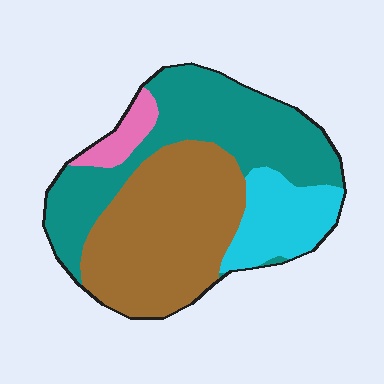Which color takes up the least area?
Pink, at roughly 5%.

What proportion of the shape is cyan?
Cyan takes up about one sixth (1/6) of the shape.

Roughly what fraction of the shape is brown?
Brown covers 41% of the shape.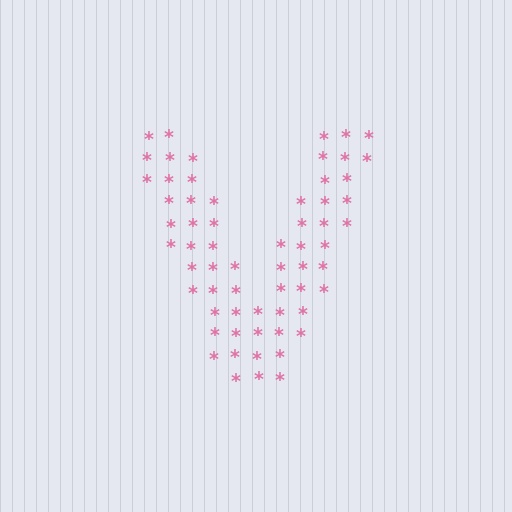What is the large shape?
The large shape is the letter V.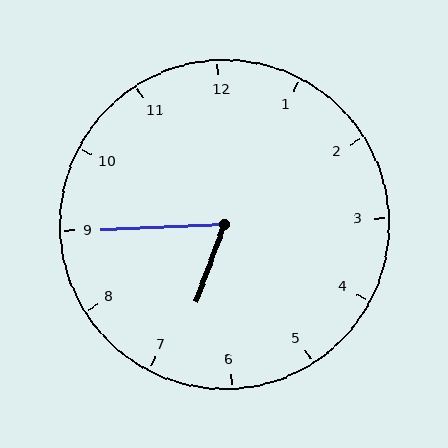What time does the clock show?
6:45.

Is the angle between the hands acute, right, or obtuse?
It is acute.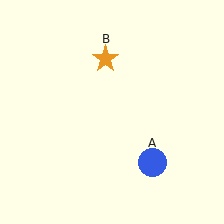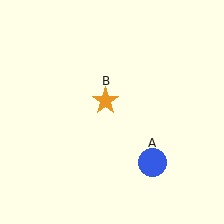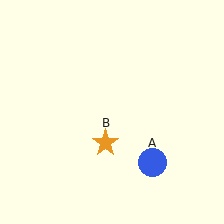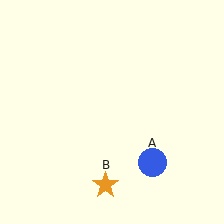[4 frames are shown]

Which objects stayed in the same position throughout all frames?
Blue circle (object A) remained stationary.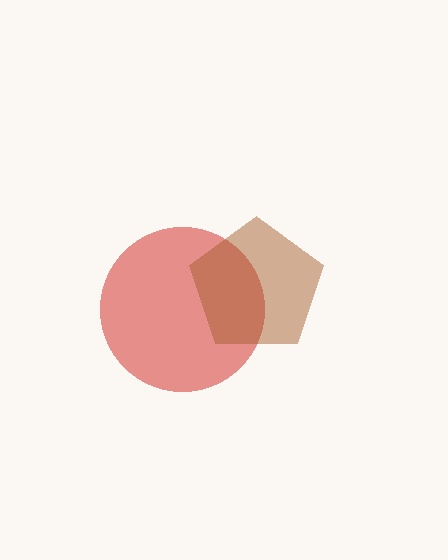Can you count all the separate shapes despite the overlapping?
Yes, there are 2 separate shapes.